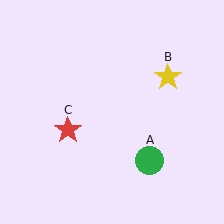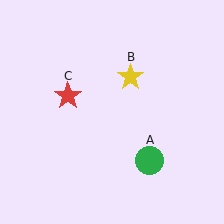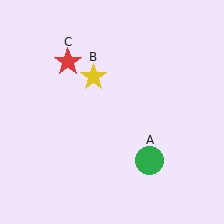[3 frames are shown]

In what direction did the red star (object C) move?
The red star (object C) moved up.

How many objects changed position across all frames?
2 objects changed position: yellow star (object B), red star (object C).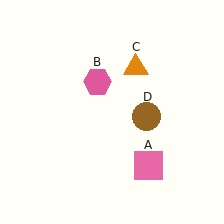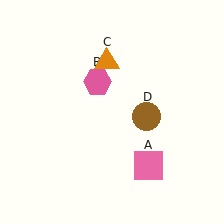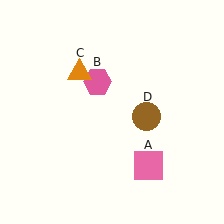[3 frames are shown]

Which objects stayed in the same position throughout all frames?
Pink square (object A) and pink hexagon (object B) and brown circle (object D) remained stationary.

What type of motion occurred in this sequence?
The orange triangle (object C) rotated counterclockwise around the center of the scene.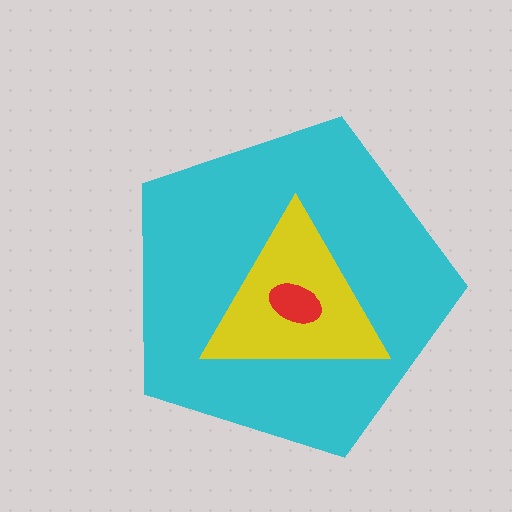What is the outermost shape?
The cyan pentagon.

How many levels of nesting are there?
3.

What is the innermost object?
The red ellipse.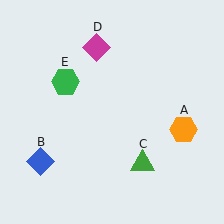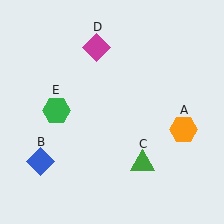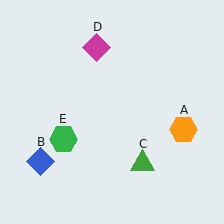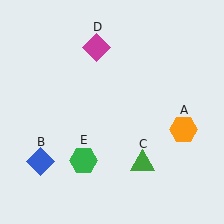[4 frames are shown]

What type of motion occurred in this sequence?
The green hexagon (object E) rotated counterclockwise around the center of the scene.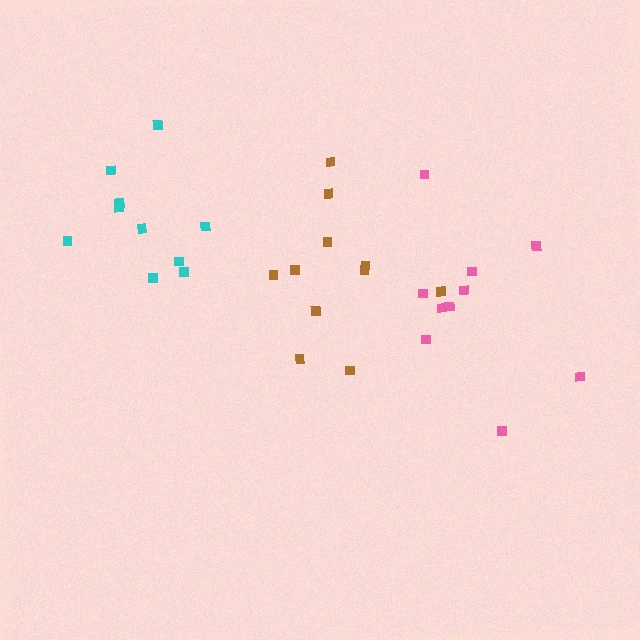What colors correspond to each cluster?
The clusters are colored: brown, pink, cyan.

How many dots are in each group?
Group 1: 11 dots, Group 2: 10 dots, Group 3: 10 dots (31 total).